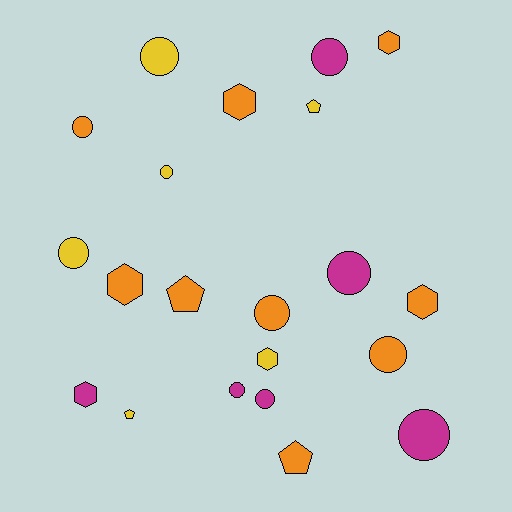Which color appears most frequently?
Orange, with 9 objects.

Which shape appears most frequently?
Circle, with 11 objects.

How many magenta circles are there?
There are 5 magenta circles.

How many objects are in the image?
There are 21 objects.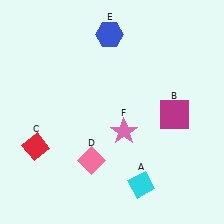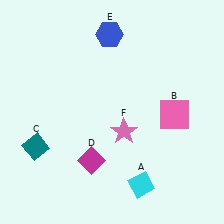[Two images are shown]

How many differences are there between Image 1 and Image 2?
There are 3 differences between the two images.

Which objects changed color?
B changed from magenta to pink. C changed from red to teal. D changed from pink to magenta.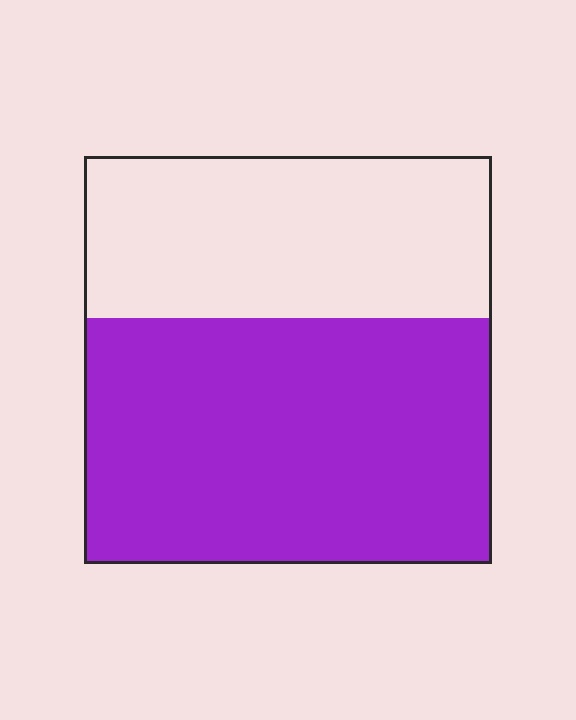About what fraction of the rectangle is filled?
About three fifths (3/5).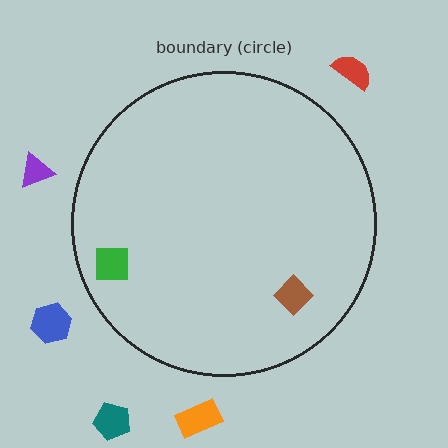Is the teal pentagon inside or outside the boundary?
Outside.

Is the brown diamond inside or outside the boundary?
Inside.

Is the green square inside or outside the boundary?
Inside.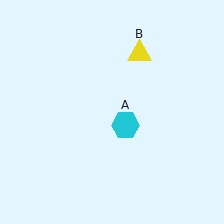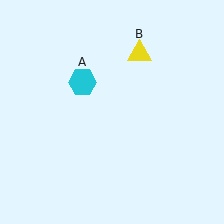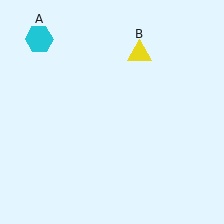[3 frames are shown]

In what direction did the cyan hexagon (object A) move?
The cyan hexagon (object A) moved up and to the left.